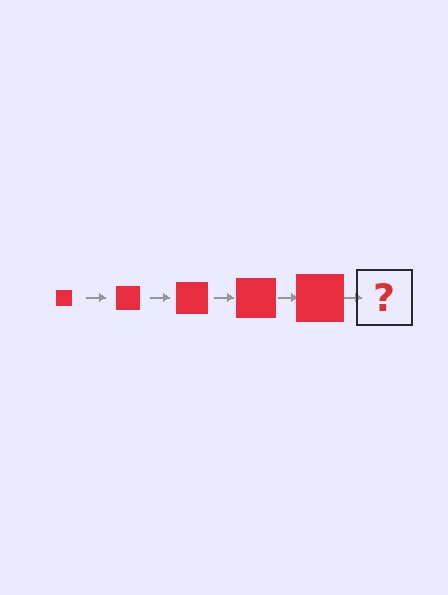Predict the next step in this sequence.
The next step is a red square, larger than the previous one.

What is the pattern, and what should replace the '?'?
The pattern is that the square gets progressively larger each step. The '?' should be a red square, larger than the previous one.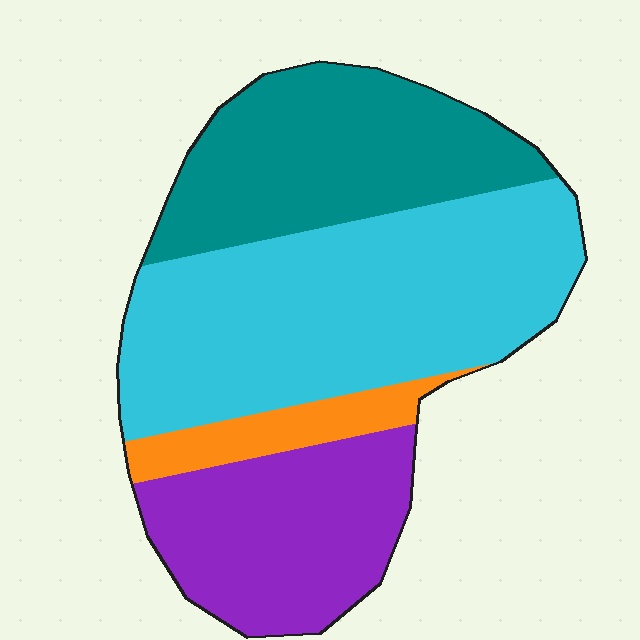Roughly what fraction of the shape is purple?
Purple covers around 25% of the shape.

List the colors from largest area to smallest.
From largest to smallest: cyan, teal, purple, orange.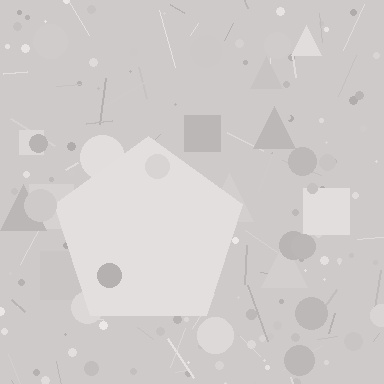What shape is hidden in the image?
A pentagon is hidden in the image.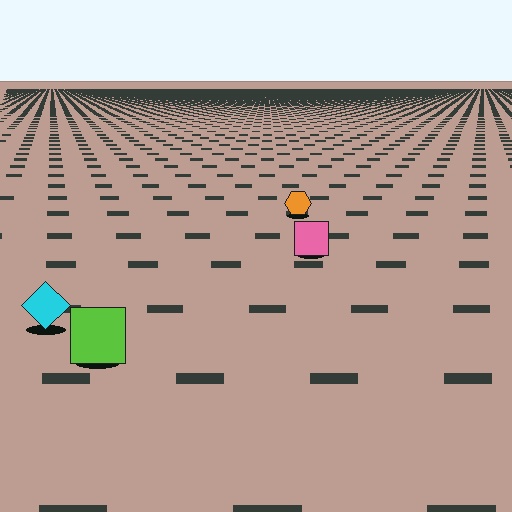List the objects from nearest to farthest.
From nearest to farthest: the lime square, the cyan diamond, the pink square, the orange hexagon.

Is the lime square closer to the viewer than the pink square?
Yes. The lime square is closer — you can tell from the texture gradient: the ground texture is coarser near it.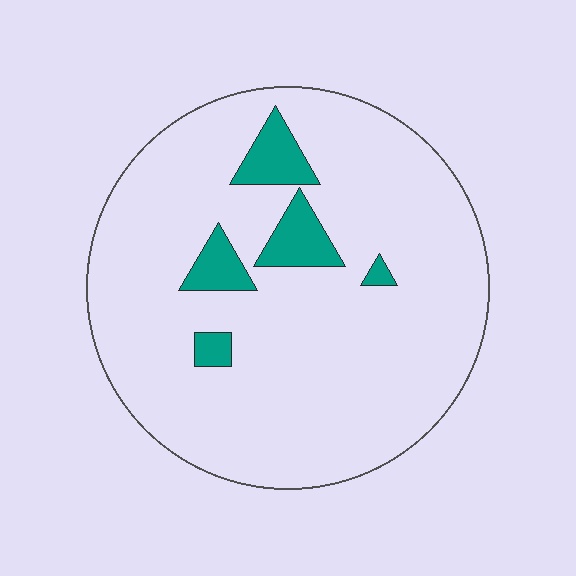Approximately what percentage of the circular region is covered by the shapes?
Approximately 10%.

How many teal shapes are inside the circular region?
5.